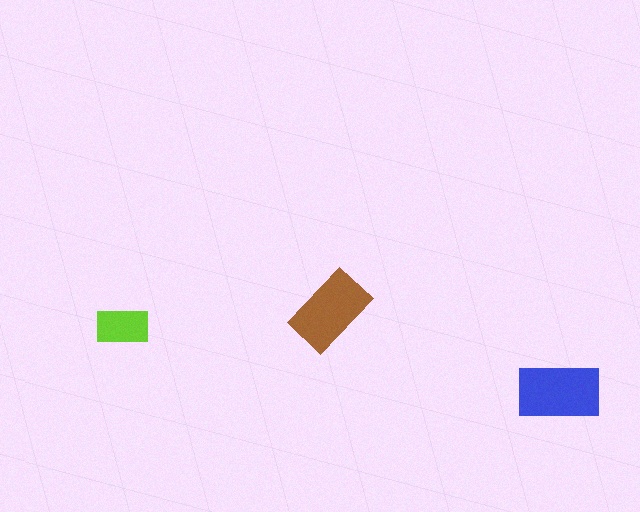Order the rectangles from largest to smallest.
the blue one, the brown one, the lime one.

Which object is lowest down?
The blue rectangle is bottommost.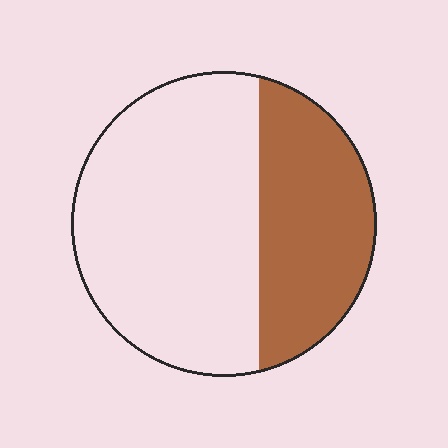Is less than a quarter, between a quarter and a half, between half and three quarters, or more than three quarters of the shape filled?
Between a quarter and a half.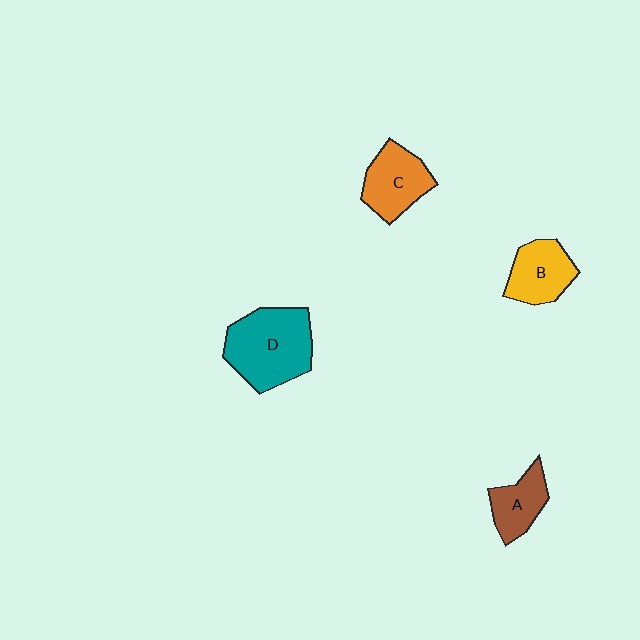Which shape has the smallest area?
Shape A (brown).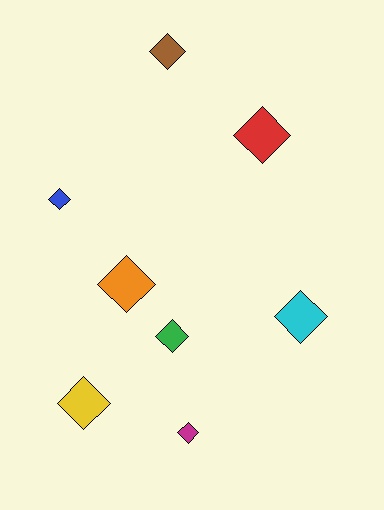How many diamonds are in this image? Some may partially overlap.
There are 8 diamonds.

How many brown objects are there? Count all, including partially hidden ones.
There is 1 brown object.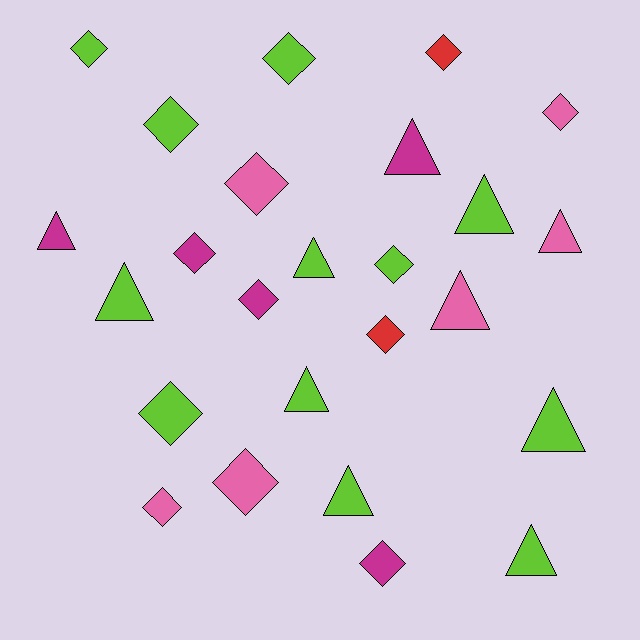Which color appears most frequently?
Lime, with 12 objects.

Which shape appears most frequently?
Diamond, with 14 objects.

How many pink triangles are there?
There are 2 pink triangles.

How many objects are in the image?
There are 25 objects.